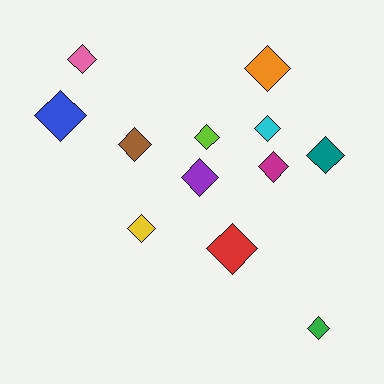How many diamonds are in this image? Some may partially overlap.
There are 12 diamonds.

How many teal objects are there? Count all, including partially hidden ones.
There is 1 teal object.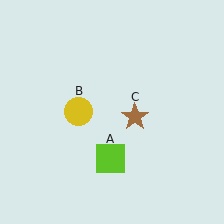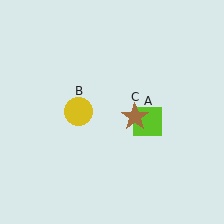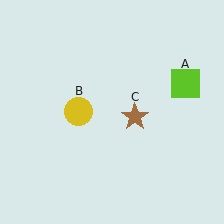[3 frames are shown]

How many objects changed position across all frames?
1 object changed position: lime square (object A).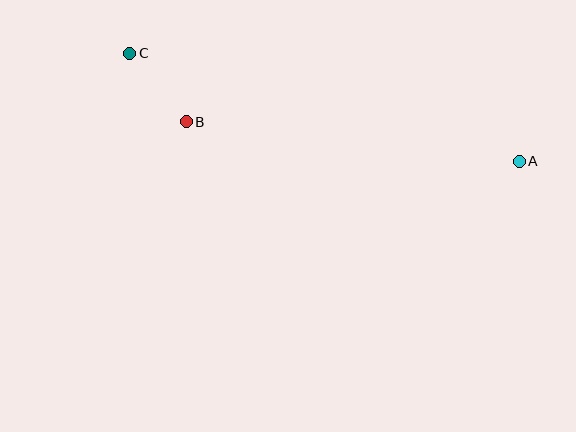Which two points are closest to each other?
Points B and C are closest to each other.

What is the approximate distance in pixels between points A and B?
The distance between A and B is approximately 336 pixels.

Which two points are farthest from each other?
Points A and C are farthest from each other.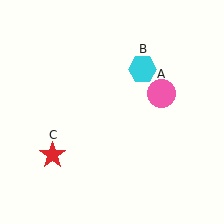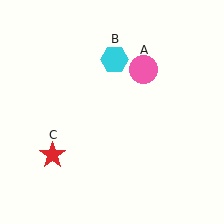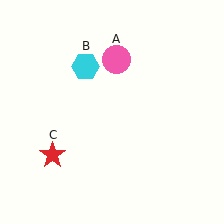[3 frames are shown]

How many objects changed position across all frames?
2 objects changed position: pink circle (object A), cyan hexagon (object B).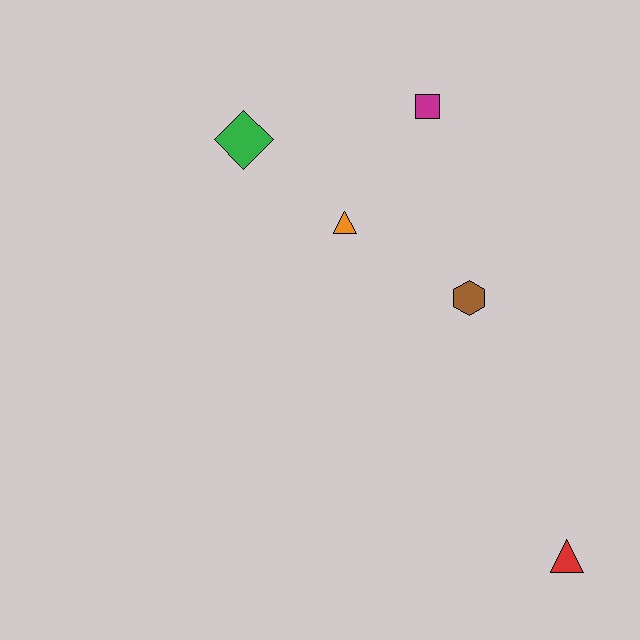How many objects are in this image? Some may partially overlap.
There are 5 objects.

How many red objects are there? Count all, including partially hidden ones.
There is 1 red object.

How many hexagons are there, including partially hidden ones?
There is 1 hexagon.